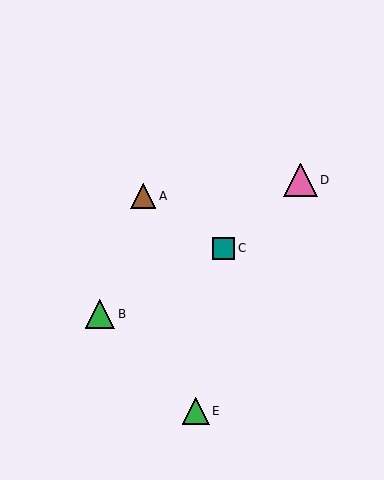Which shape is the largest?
The pink triangle (labeled D) is the largest.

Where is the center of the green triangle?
The center of the green triangle is at (100, 314).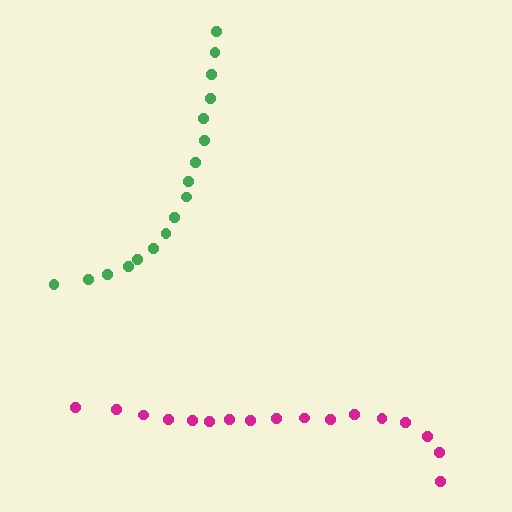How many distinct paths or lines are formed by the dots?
There are 2 distinct paths.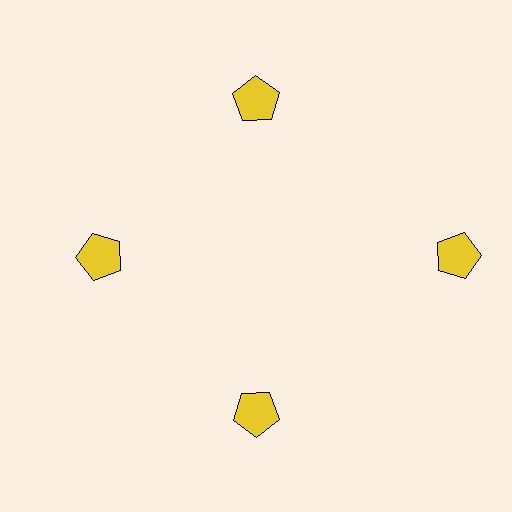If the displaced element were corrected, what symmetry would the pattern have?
It would have 4-fold rotational symmetry — the pattern would map onto itself every 90 degrees.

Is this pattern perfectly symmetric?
No. The 4 yellow pentagons are arranged in a ring, but one element near the 3 o'clock position is pushed outward from the center, breaking the 4-fold rotational symmetry.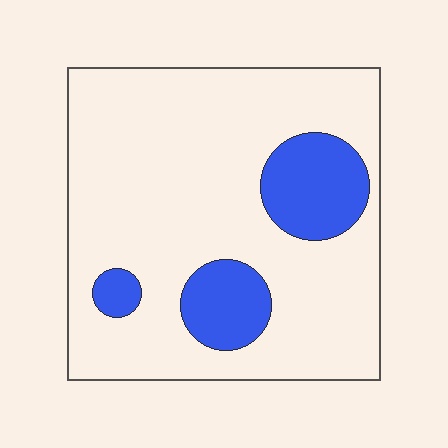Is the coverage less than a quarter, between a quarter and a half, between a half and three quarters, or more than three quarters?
Less than a quarter.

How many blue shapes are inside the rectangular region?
3.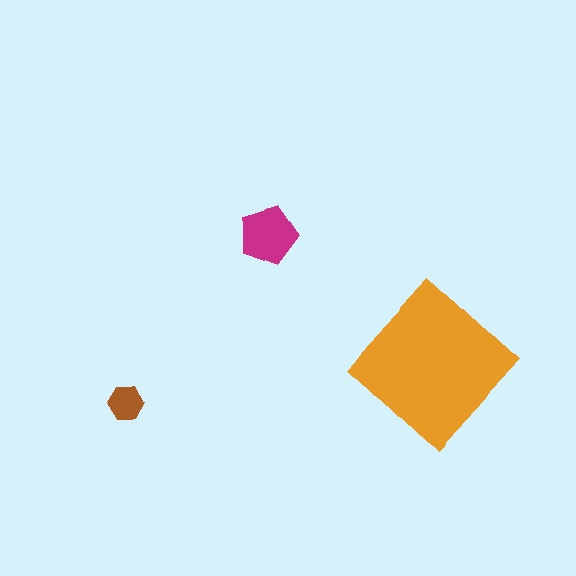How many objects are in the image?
There are 3 objects in the image.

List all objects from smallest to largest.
The brown hexagon, the magenta pentagon, the orange diamond.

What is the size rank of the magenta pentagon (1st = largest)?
2nd.